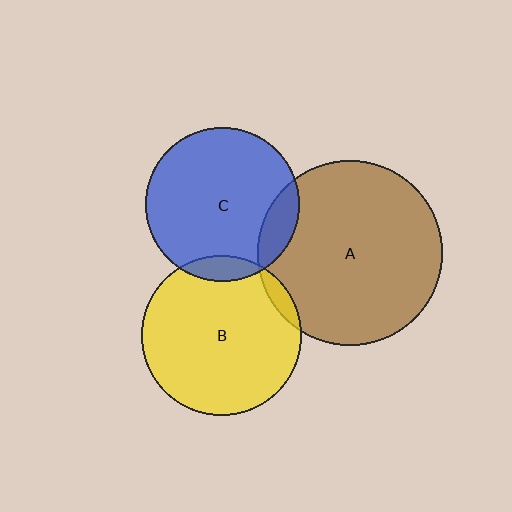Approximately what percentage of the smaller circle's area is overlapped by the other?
Approximately 10%.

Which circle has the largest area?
Circle A (brown).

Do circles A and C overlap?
Yes.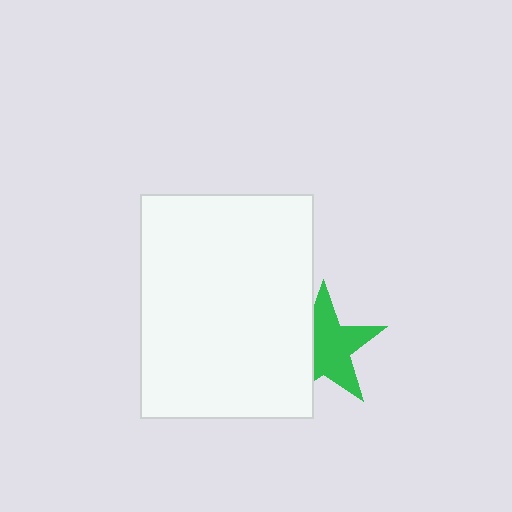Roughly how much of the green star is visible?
Most of it is visible (roughly 65%).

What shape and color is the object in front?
The object in front is a white rectangle.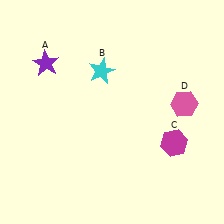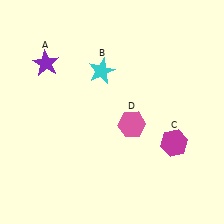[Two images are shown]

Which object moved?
The pink hexagon (D) moved left.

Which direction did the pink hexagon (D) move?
The pink hexagon (D) moved left.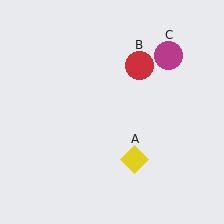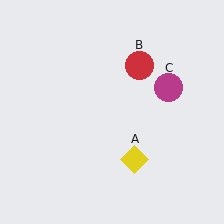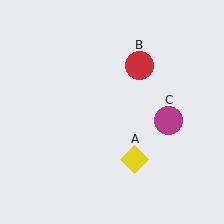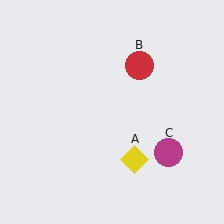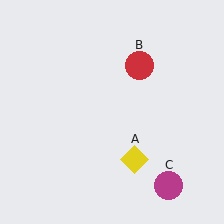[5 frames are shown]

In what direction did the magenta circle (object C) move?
The magenta circle (object C) moved down.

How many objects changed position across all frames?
1 object changed position: magenta circle (object C).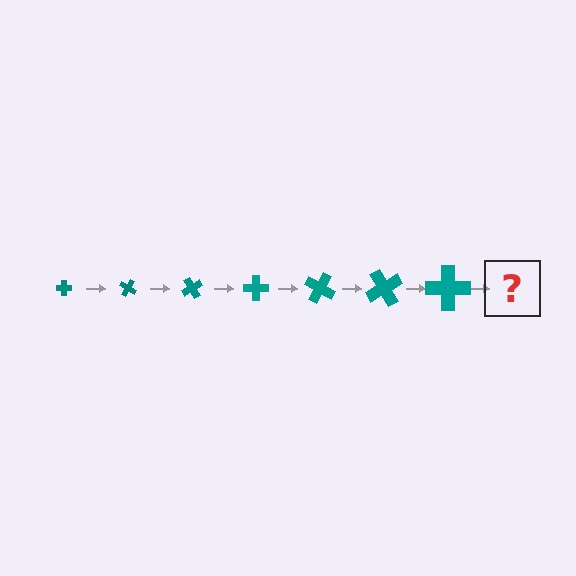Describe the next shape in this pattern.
It should be a cross, larger than the previous one and rotated 210 degrees from the start.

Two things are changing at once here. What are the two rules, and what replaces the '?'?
The two rules are that the cross grows larger each step and it rotates 30 degrees each step. The '?' should be a cross, larger than the previous one and rotated 210 degrees from the start.